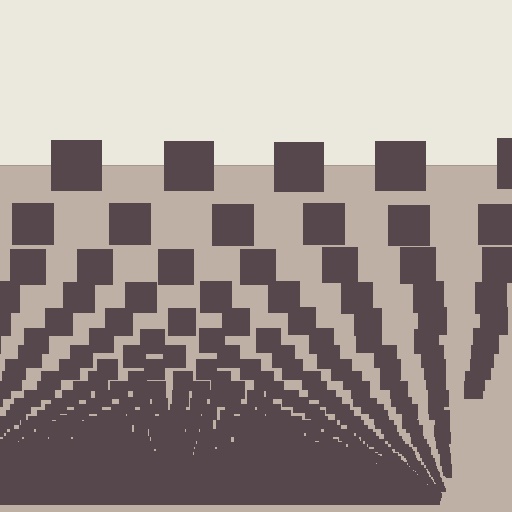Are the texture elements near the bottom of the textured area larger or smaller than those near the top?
Smaller. The gradient is inverted — elements near the bottom are smaller and denser.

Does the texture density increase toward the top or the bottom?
Density increases toward the bottom.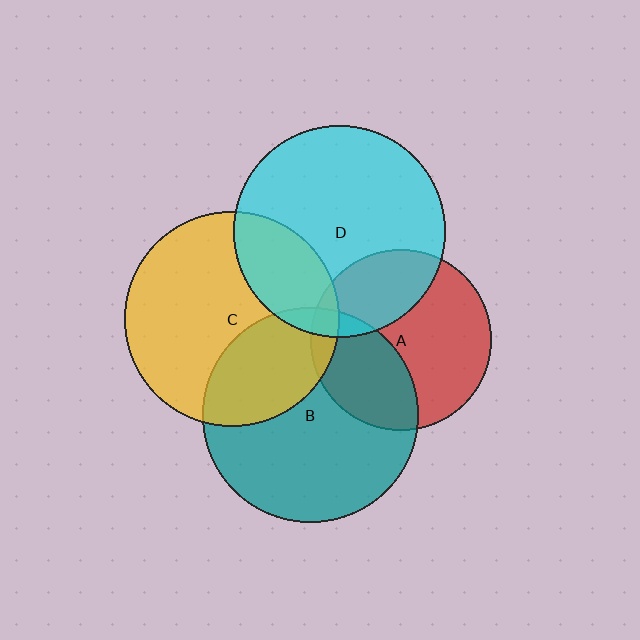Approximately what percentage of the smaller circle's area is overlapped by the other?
Approximately 25%.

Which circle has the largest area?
Circle B (teal).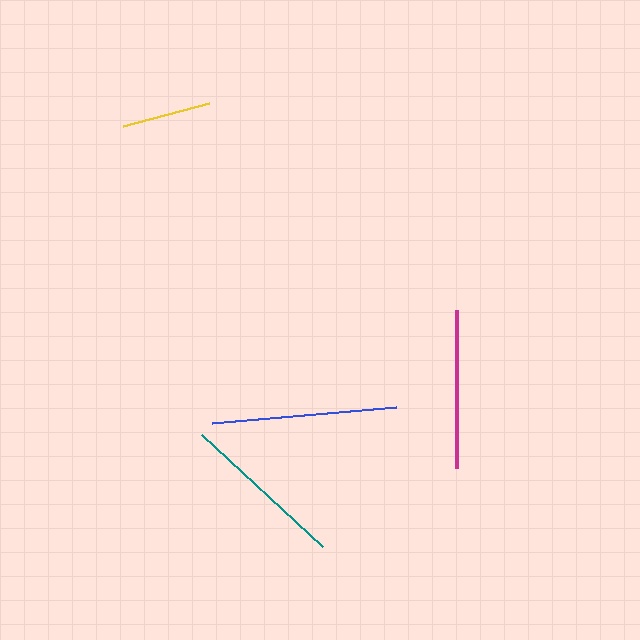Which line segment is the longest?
The blue line is the longest at approximately 184 pixels.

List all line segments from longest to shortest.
From longest to shortest: blue, teal, magenta, yellow.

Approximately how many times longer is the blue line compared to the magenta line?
The blue line is approximately 1.2 times the length of the magenta line.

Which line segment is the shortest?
The yellow line is the shortest at approximately 89 pixels.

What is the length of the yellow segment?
The yellow segment is approximately 89 pixels long.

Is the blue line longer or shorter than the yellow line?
The blue line is longer than the yellow line.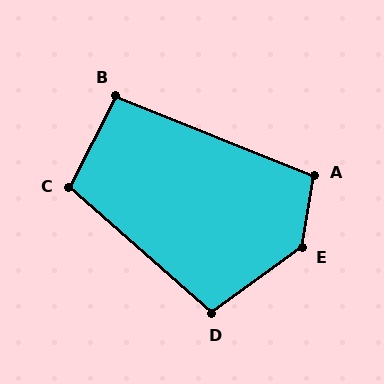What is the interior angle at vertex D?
Approximately 102 degrees (obtuse).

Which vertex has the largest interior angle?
E, at approximately 136 degrees.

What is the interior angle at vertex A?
Approximately 102 degrees (obtuse).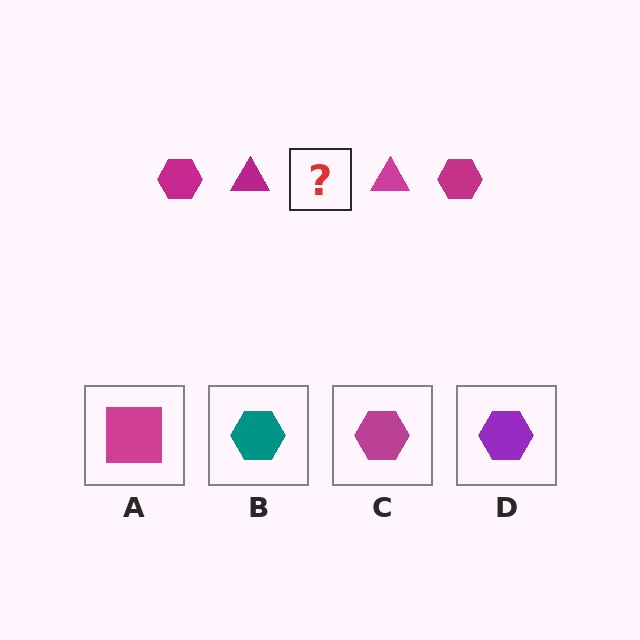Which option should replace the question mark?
Option C.